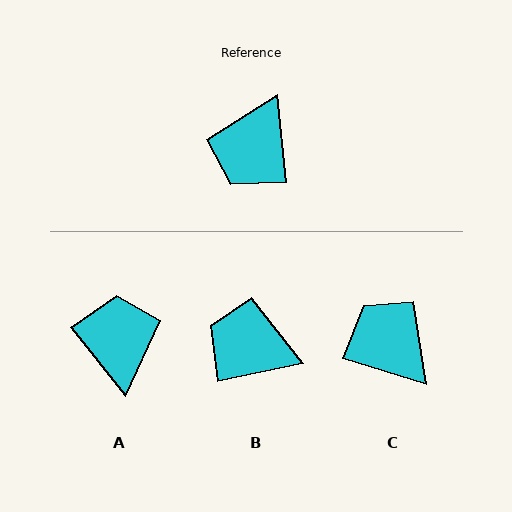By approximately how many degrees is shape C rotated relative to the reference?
Approximately 113 degrees clockwise.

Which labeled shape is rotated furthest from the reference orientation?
A, about 147 degrees away.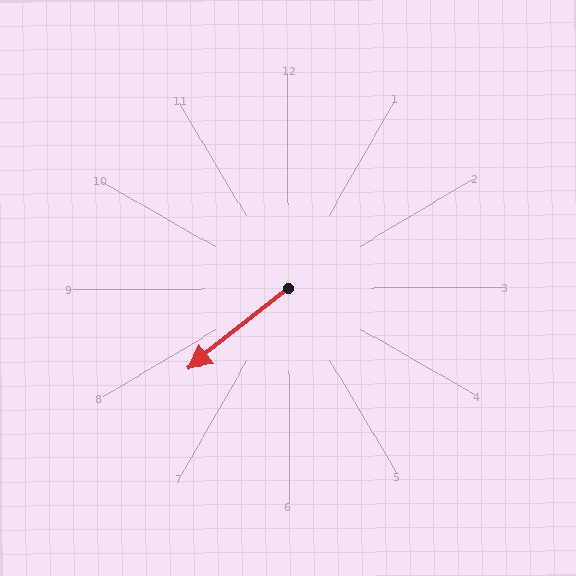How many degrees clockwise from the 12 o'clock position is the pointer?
Approximately 231 degrees.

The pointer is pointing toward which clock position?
Roughly 8 o'clock.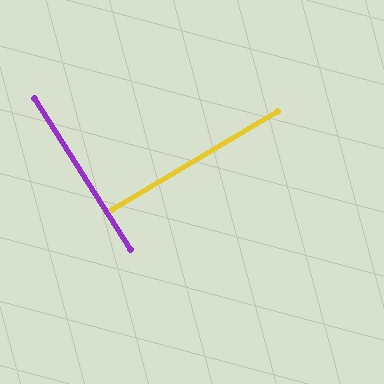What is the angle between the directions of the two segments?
Approximately 88 degrees.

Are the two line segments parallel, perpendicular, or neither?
Perpendicular — they meet at approximately 88°.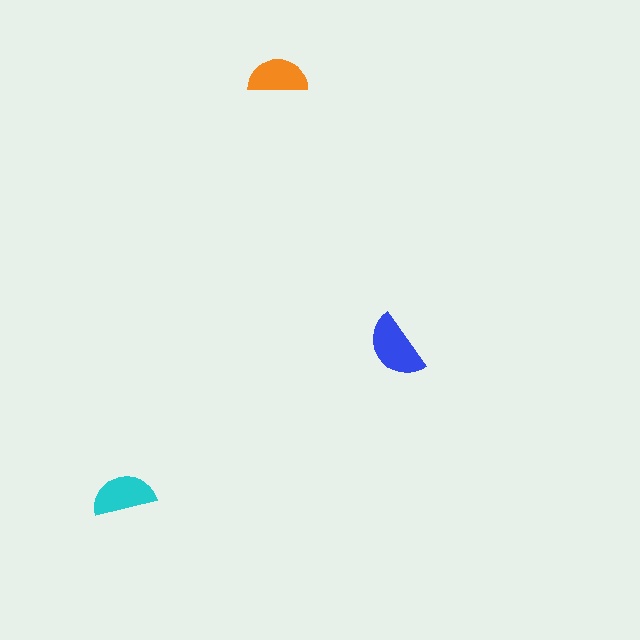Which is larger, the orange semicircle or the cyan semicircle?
The cyan one.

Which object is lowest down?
The cyan semicircle is bottommost.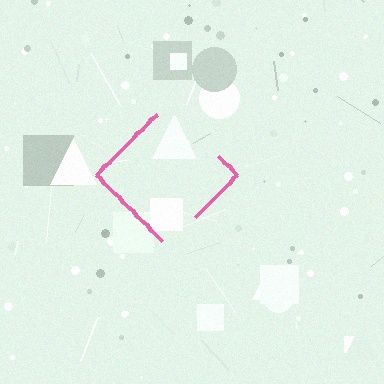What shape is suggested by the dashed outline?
The dashed outline suggests a diamond.